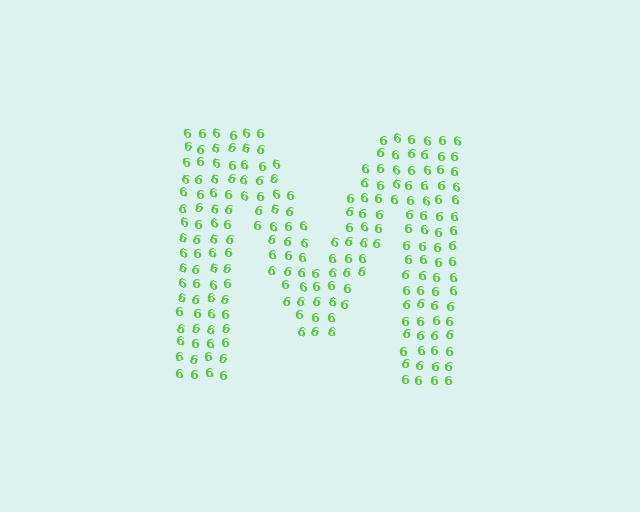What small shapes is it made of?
It is made of small digit 6's.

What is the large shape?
The large shape is the letter M.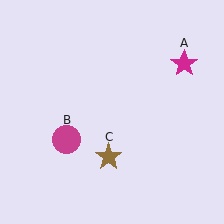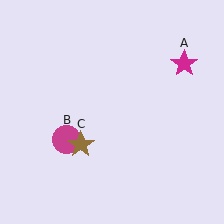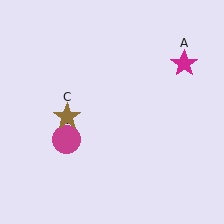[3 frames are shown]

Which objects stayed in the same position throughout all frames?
Magenta star (object A) and magenta circle (object B) remained stationary.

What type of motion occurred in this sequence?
The brown star (object C) rotated clockwise around the center of the scene.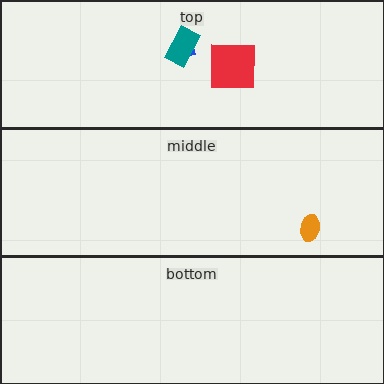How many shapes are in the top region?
3.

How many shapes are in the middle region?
1.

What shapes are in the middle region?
The orange ellipse.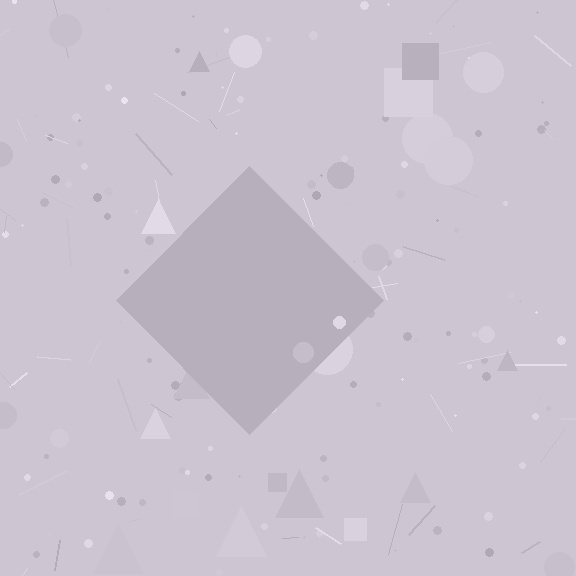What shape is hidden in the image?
A diamond is hidden in the image.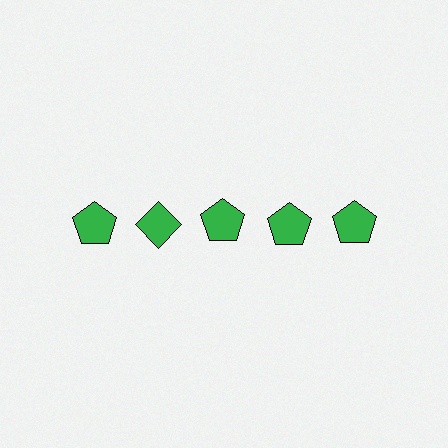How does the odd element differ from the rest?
It has a different shape: diamond instead of pentagon.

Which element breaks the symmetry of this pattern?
The green diamond in the top row, second from left column breaks the symmetry. All other shapes are green pentagons.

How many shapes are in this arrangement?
There are 5 shapes arranged in a grid pattern.